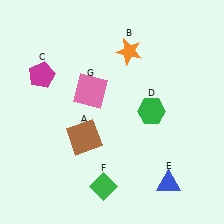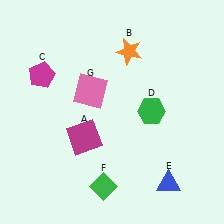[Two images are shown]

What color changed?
The square (A) changed from brown in Image 1 to magenta in Image 2.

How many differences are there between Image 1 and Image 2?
There is 1 difference between the two images.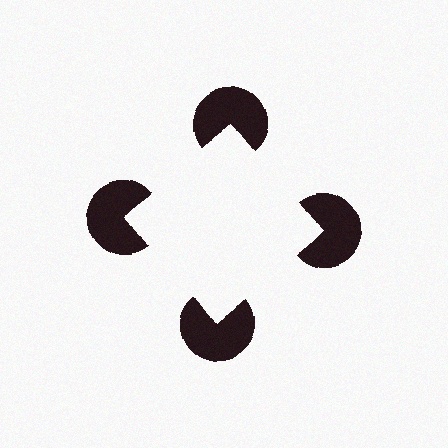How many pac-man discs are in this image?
There are 4 — one at each vertex of the illusory square.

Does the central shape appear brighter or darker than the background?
It typically appears slightly brighter than the background, even though no actual brightness change is drawn.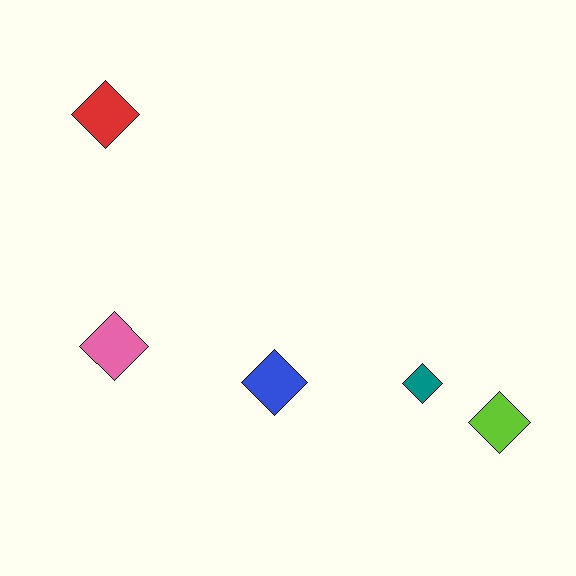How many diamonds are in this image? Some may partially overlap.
There are 5 diamonds.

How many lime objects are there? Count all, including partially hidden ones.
There is 1 lime object.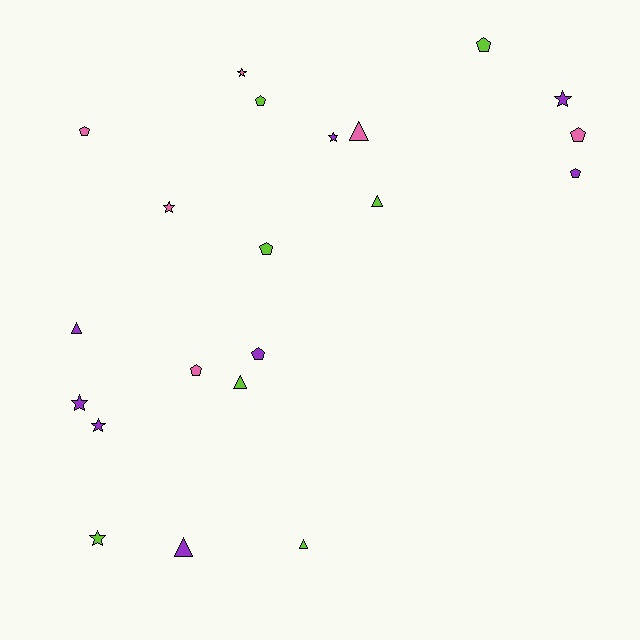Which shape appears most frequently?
Pentagon, with 8 objects.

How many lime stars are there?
There is 1 lime star.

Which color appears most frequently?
Purple, with 8 objects.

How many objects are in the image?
There are 21 objects.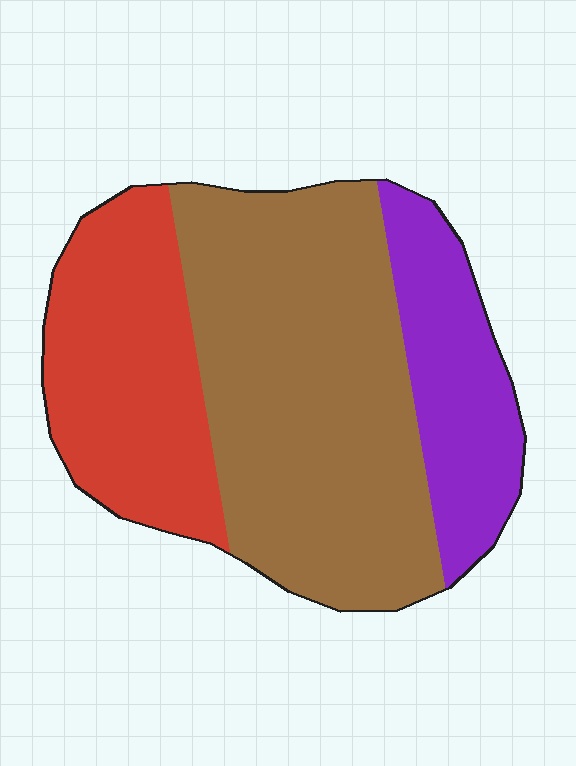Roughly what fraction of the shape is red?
Red takes up about one quarter (1/4) of the shape.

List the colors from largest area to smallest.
From largest to smallest: brown, red, purple.